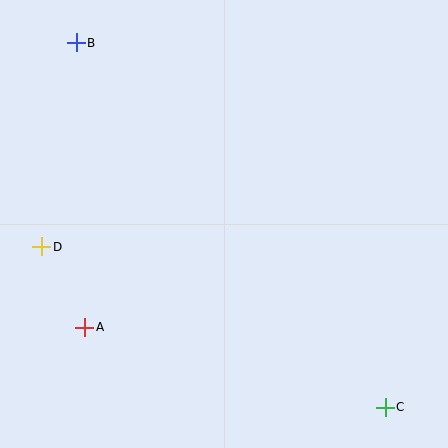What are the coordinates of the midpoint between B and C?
The midpoint between B and C is at (231, 225).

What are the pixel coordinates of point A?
Point A is at (85, 327).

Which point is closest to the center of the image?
Point A at (85, 327) is closest to the center.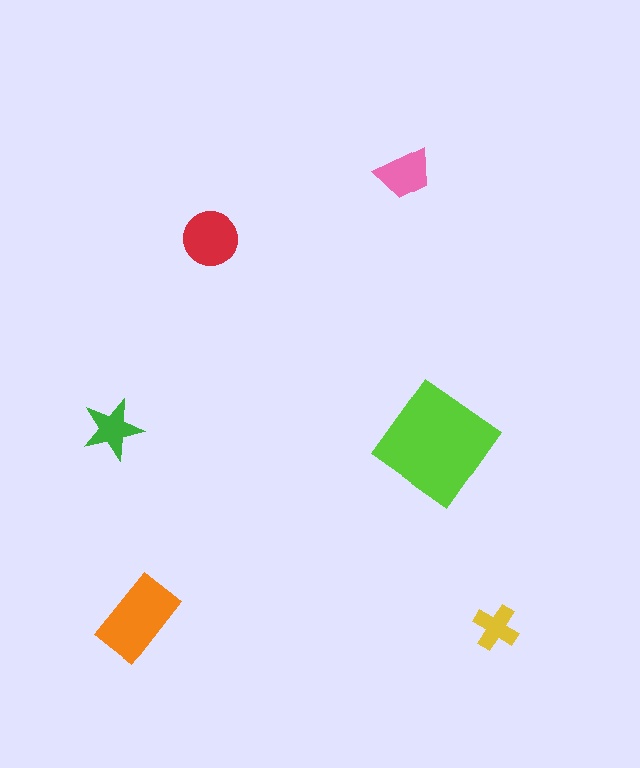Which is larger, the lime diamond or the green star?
The lime diamond.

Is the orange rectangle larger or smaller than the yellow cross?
Larger.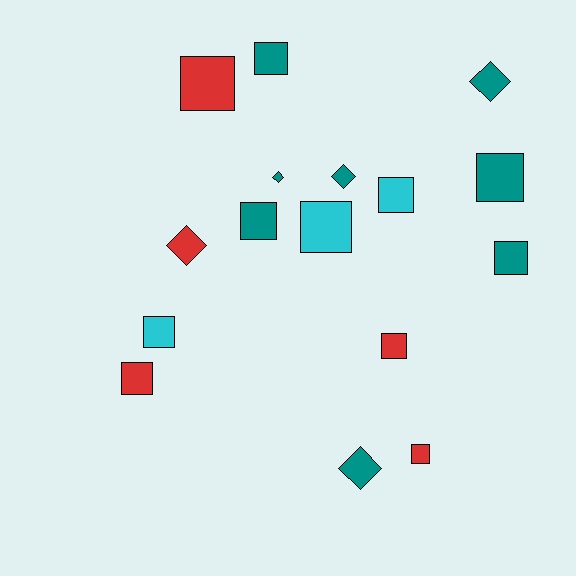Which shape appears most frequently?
Square, with 11 objects.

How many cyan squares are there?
There are 3 cyan squares.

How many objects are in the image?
There are 16 objects.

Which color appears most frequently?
Teal, with 8 objects.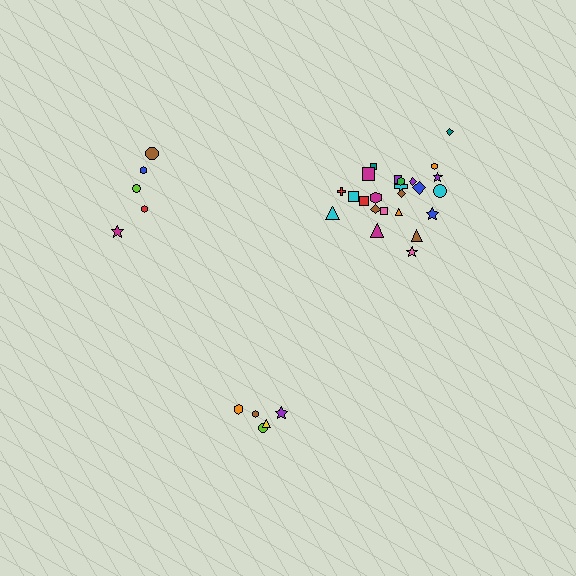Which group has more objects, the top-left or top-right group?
The top-right group.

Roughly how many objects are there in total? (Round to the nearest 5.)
Roughly 35 objects in total.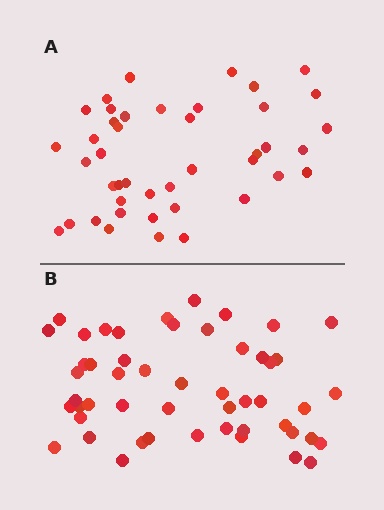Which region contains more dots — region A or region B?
Region B (the bottom region) has more dots.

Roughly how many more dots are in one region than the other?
Region B has roughly 8 or so more dots than region A.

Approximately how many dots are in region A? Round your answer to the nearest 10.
About 40 dots. (The exact count is 43, which rounds to 40.)